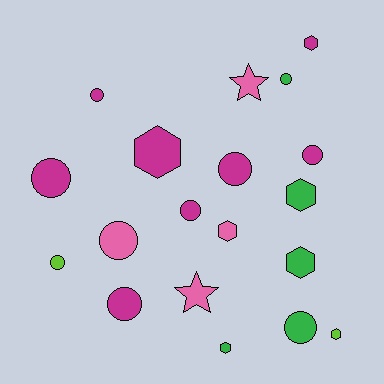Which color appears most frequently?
Magenta, with 8 objects.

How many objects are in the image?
There are 19 objects.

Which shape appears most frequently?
Circle, with 10 objects.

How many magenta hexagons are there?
There are 2 magenta hexagons.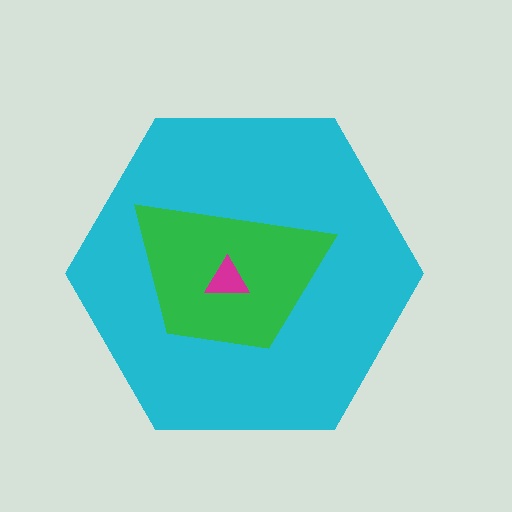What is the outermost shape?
The cyan hexagon.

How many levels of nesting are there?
3.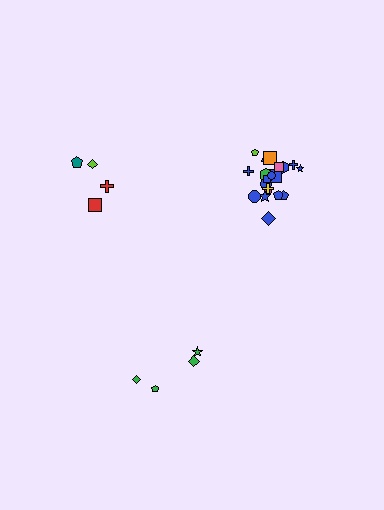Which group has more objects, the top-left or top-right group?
The top-right group.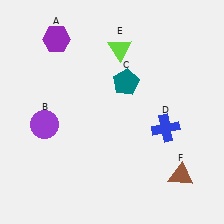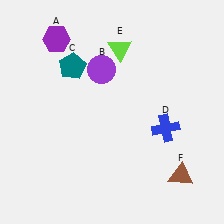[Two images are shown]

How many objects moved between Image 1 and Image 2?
2 objects moved between the two images.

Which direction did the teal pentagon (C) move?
The teal pentagon (C) moved left.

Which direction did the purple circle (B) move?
The purple circle (B) moved right.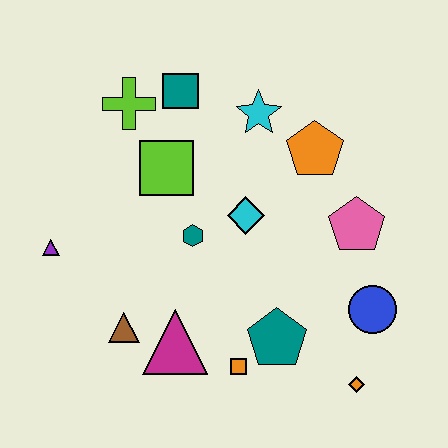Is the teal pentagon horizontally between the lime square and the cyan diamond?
No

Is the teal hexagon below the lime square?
Yes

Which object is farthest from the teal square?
The orange diamond is farthest from the teal square.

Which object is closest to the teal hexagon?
The cyan diamond is closest to the teal hexagon.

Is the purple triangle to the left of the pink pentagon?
Yes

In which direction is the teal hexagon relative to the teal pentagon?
The teal hexagon is above the teal pentagon.